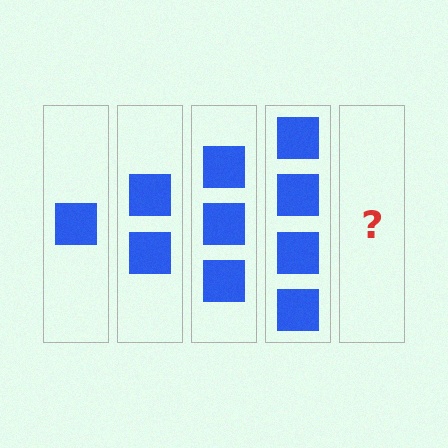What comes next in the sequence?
The next element should be 5 squares.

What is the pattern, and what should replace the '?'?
The pattern is that each step adds one more square. The '?' should be 5 squares.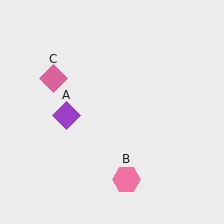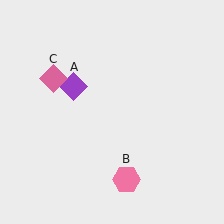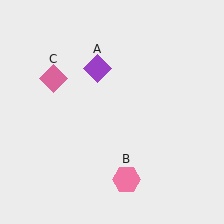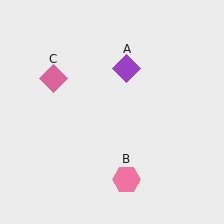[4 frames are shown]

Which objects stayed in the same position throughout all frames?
Pink hexagon (object B) and pink diamond (object C) remained stationary.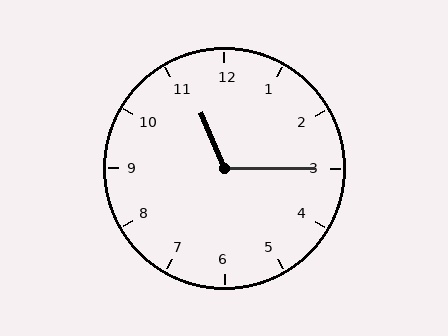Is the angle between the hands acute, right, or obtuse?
It is obtuse.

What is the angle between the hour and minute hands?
Approximately 112 degrees.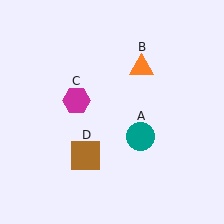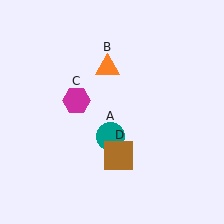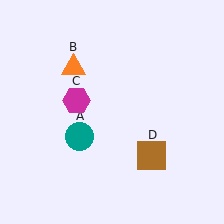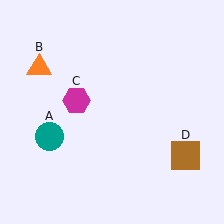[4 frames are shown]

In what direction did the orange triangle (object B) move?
The orange triangle (object B) moved left.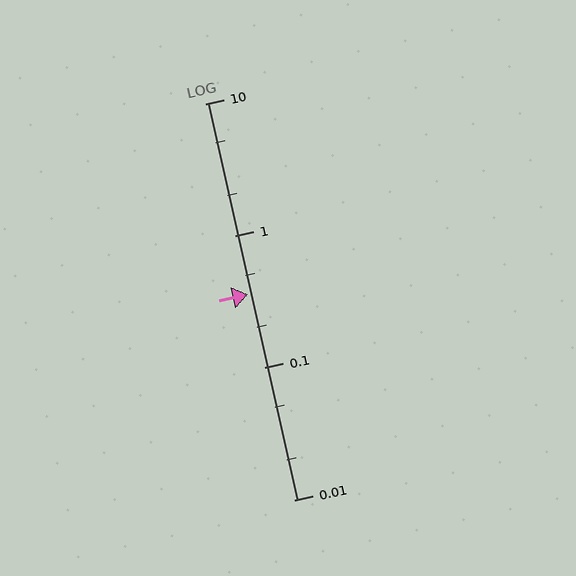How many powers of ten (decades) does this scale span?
The scale spans 3 decades, from 0.01 to 10.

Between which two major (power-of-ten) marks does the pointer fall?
The pointer is between 0.1 and 1.